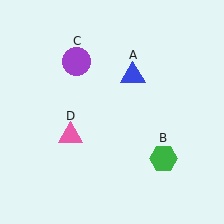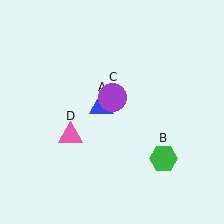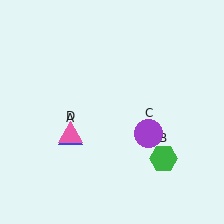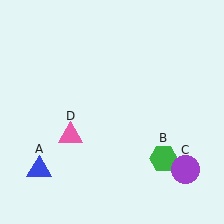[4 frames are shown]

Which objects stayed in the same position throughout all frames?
Green hexagon (object B) and pink triangle (object D) remained stationary.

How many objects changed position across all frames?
2 objects changed position: blue triangle (object A), purple circle (object C).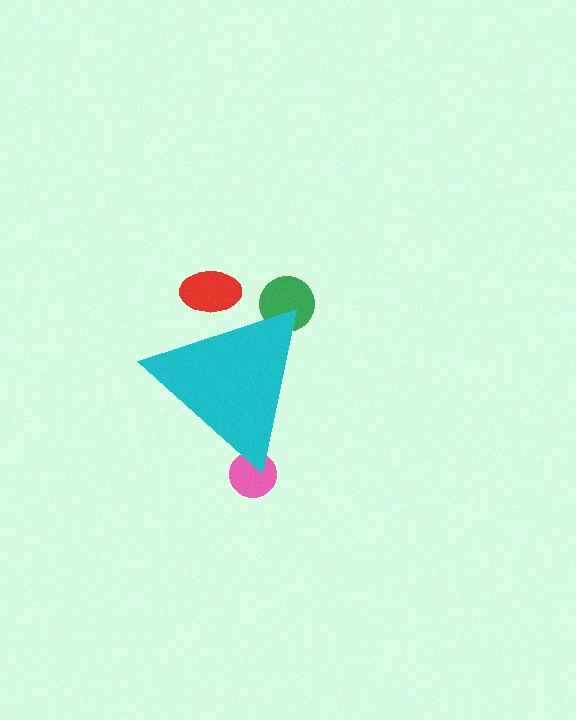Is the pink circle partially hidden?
Yes, the pink circle is partially hidden behind the cyan triangle.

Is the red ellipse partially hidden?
Yes, the red ellipse is partially hidden behind the cyan triangle.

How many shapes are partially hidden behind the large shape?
3 shapes are partially hidden.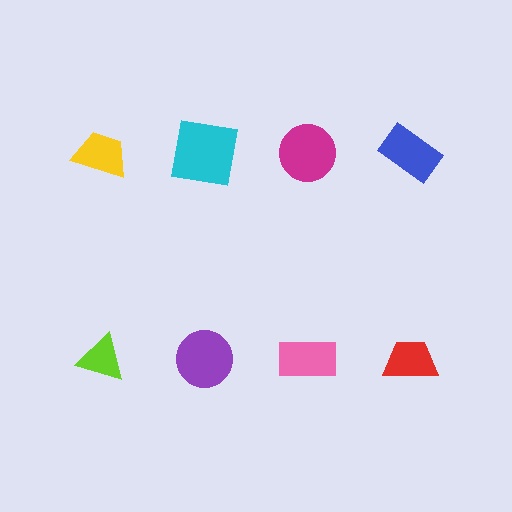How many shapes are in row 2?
4 shapes.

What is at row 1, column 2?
A cyan square.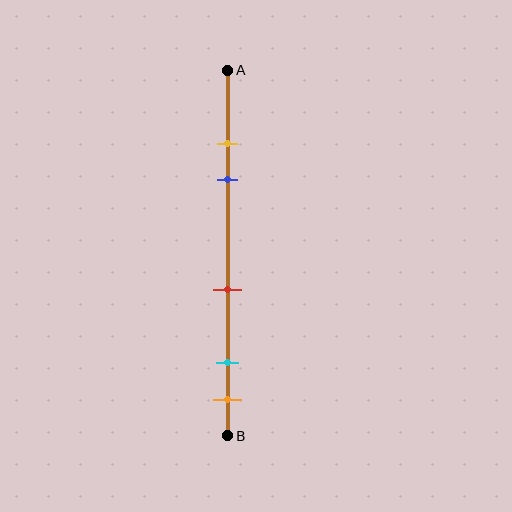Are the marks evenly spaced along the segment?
No, the marks are not evenly spaced.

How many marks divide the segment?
There are 5 marks dividing the segment.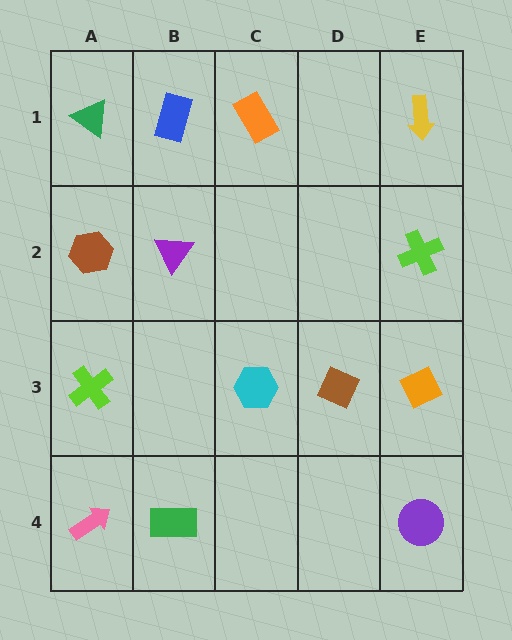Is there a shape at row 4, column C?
No, that cell is empty.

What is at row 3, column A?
A lime cross.